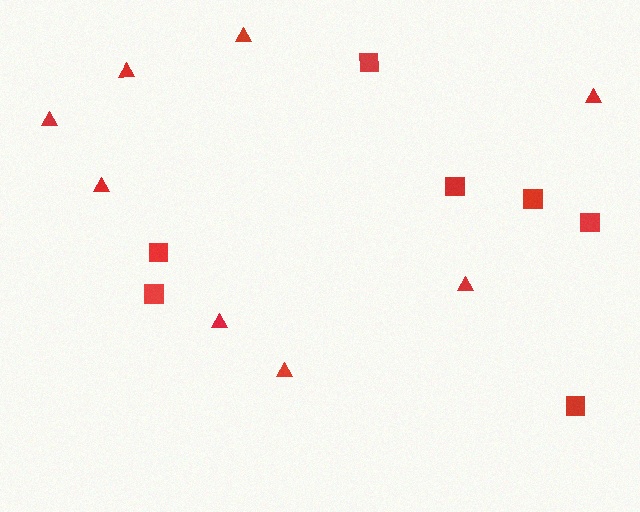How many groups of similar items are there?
There are 2 groups: one group of squares (7) and one group of triangles (8).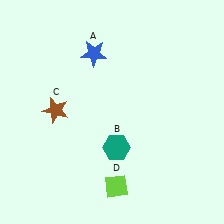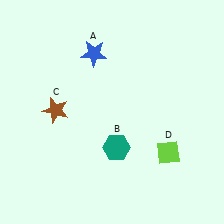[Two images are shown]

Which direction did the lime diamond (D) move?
The lime diamond (D) moved right.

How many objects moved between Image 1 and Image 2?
1 object moved between the two images.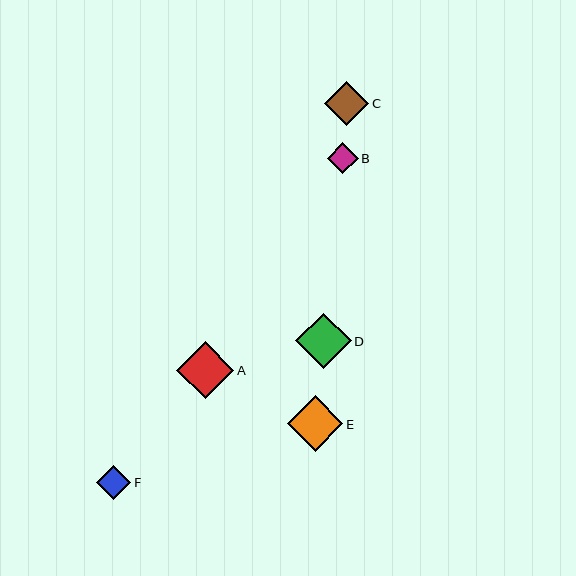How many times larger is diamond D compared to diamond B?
Diamond D is approximately 1.8 times the size of diamond B.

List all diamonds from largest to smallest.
From largest to smallest: A, E, D, C, F, B.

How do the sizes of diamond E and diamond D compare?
Diamond E and diamond D are approximately the same size.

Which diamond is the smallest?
Diamond B is the smallest with a size of approximately 31 pixels.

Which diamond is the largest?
Diamond A is the largest with a size of approximately 57 pixels.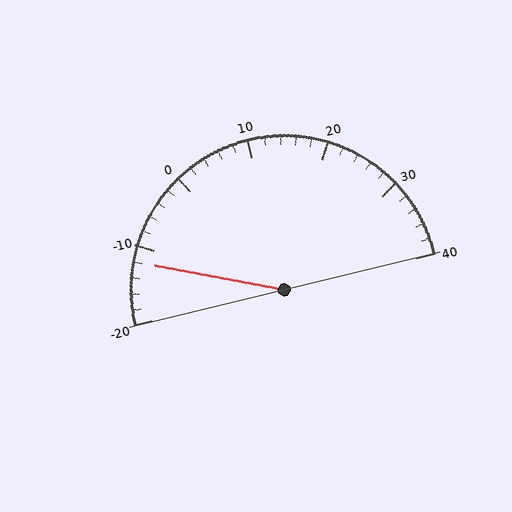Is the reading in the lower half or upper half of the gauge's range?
The reading is in the lower half of the range (-20 to 40).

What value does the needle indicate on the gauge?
The needle indicates approximately -12.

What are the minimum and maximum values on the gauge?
The gauge ranges from -20 to 40.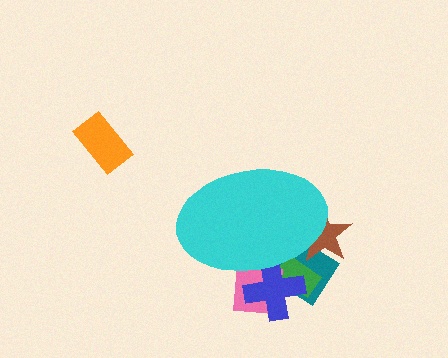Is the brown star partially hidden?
Yes, the brown star is partially hidden behind the cyan ellipse.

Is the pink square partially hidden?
Yes, the pink square is partially hidden behind the cyan ellipse.